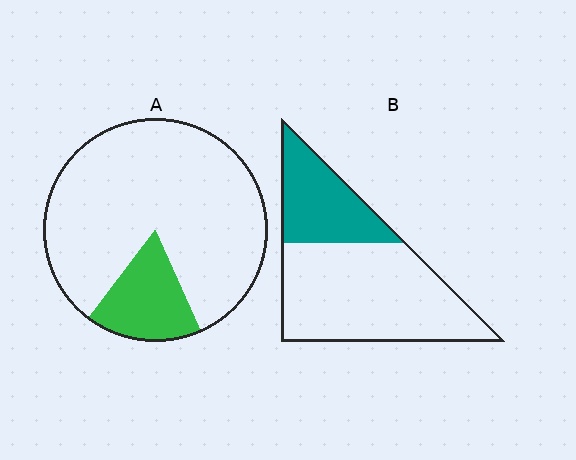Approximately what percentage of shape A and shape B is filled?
A is approximately 15% and B is approximately 30%.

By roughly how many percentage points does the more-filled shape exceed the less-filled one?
By roughly 15 percentage points (B over A).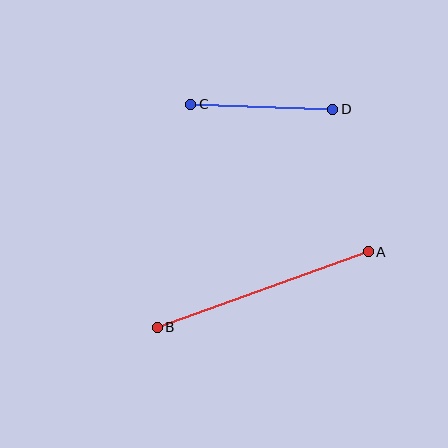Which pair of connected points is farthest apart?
Points A and B are farthest apart.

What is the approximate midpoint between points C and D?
The midpoint is at approximately (262, 107) pixels.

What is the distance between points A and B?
The distance is approximately 224 pixels.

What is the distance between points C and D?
The distance is approximately 142 pixels.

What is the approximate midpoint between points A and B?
The midpoint is at approximately (263, 289) pixels.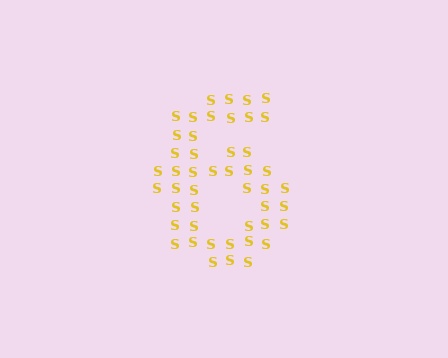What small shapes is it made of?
It is made of small letter S's.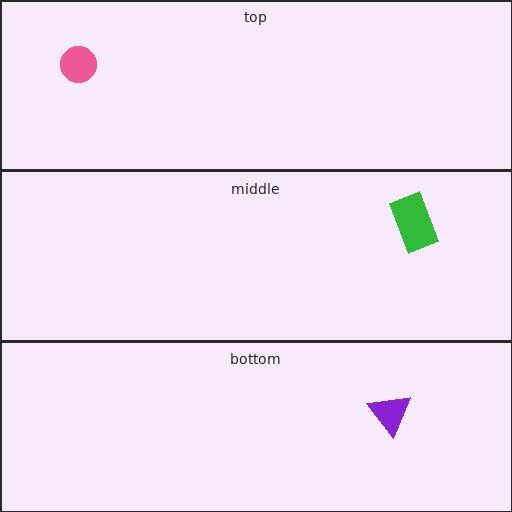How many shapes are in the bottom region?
1.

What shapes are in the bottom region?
The purple triangle.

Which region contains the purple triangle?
The bottom region.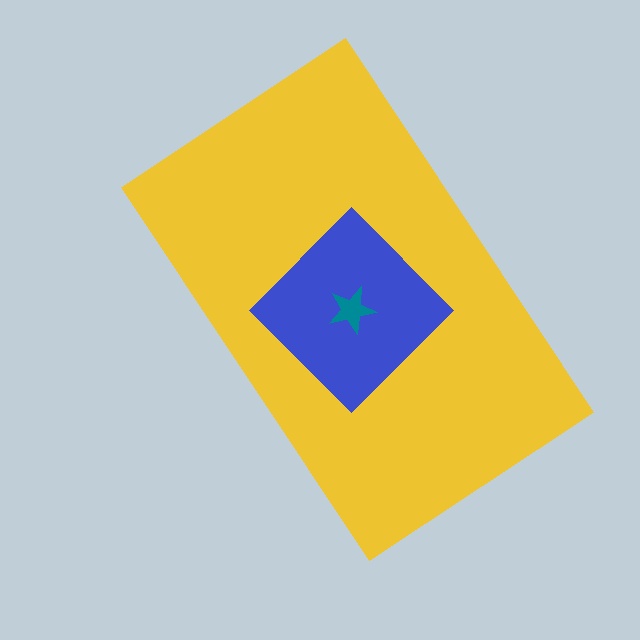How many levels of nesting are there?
3.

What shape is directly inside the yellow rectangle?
The blue diamond.